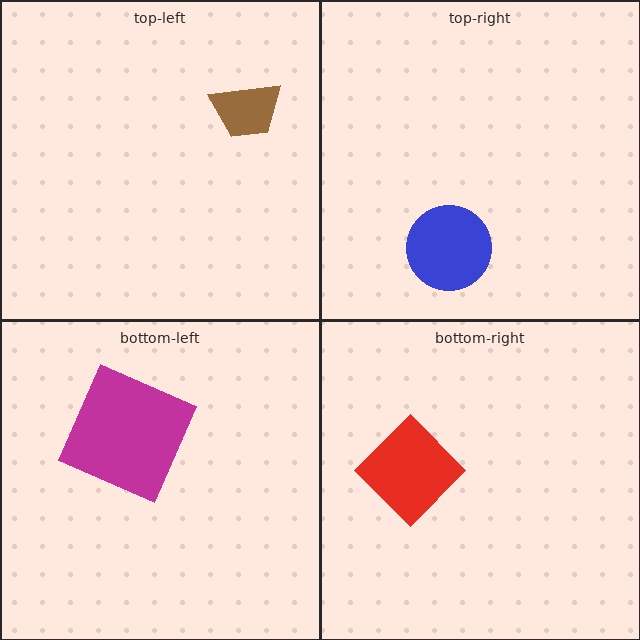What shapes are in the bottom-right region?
The red diamond.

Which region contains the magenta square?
The bottom-left region.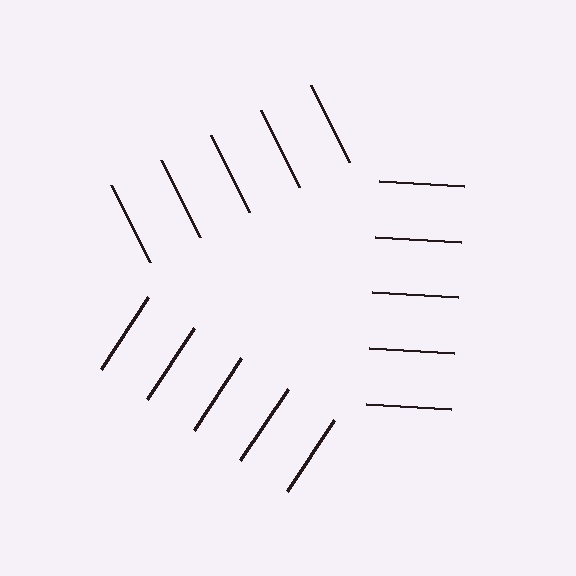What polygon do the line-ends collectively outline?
An illusory triangle — the line segments terminate on its edges but no continuous stroke is drawn.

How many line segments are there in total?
15 — 5 along each of the 3 edges.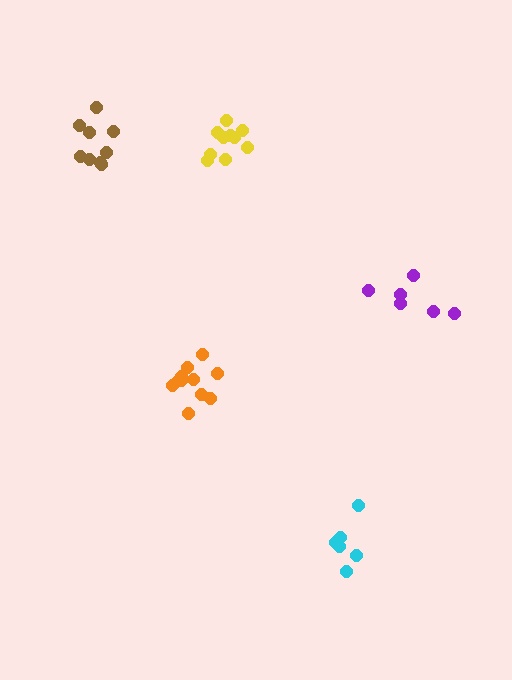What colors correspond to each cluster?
The clusters are colored: orange, yellow, brown, purple, cyan.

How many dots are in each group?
Group 1: 11 dots, Group 2: 10 dots, Group 3: 9 dots, Group 4: 6 dots, Group 5: 6 dots (42 total).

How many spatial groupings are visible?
There are 5 spatial groupings.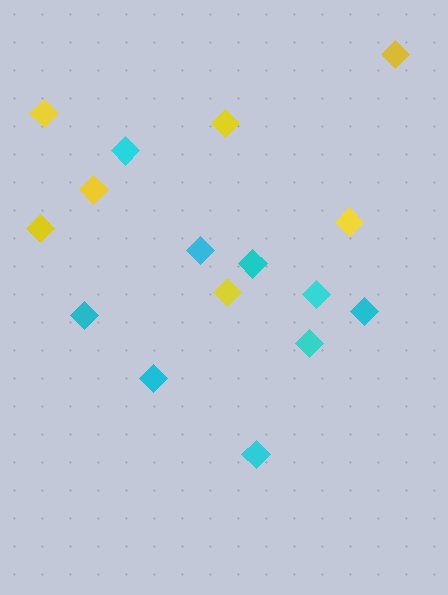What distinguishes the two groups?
There are 2 groups: one group of cyan diamonds (9) and one group of yellow diamonds (7).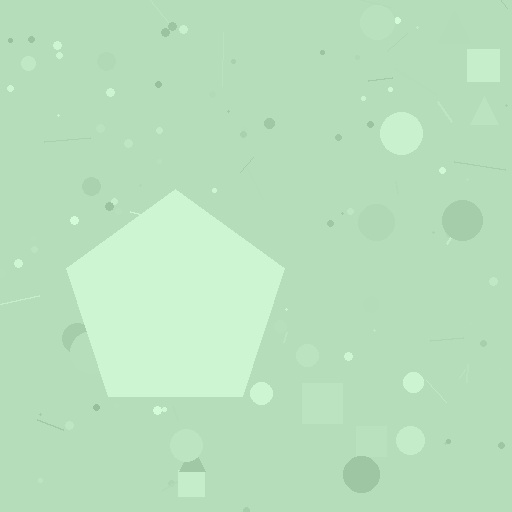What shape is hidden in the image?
A pentagon is hidden in the image.